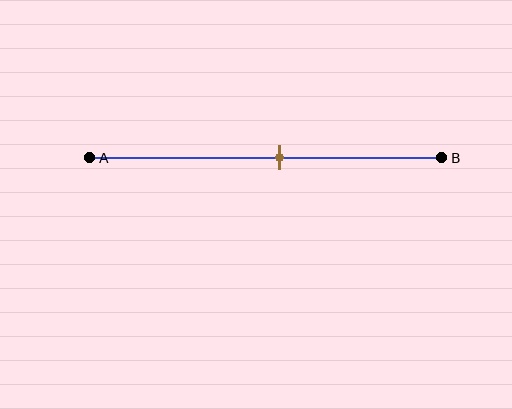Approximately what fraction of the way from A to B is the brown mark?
The brown mark is approximately 55% of the way from A to B.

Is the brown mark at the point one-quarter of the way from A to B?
No, the mark is at about 55% from A, not at the 25% one-quarter point.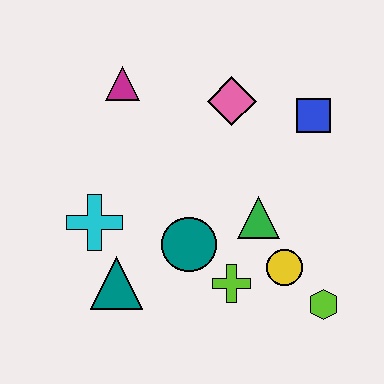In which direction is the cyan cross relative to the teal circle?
The cyan cross is to the left of the teal circle.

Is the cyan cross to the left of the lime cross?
Yes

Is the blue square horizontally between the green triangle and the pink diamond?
No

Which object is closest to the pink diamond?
The blue square is closest to the pink diamond.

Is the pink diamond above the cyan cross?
Yes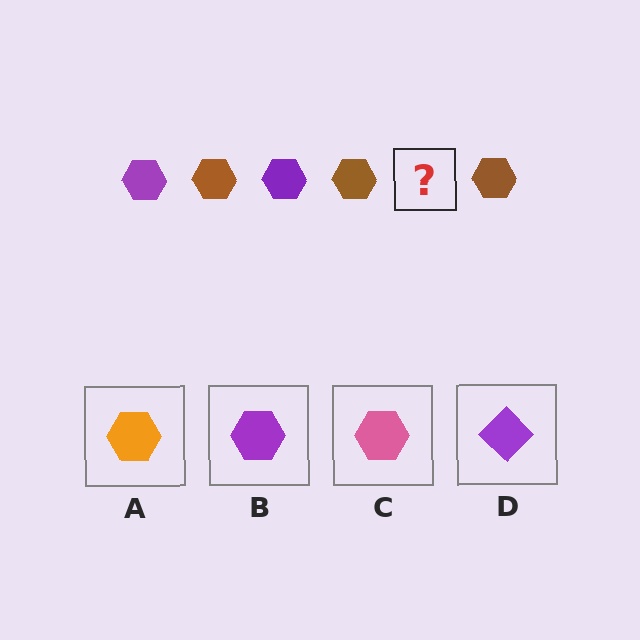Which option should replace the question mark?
Option B.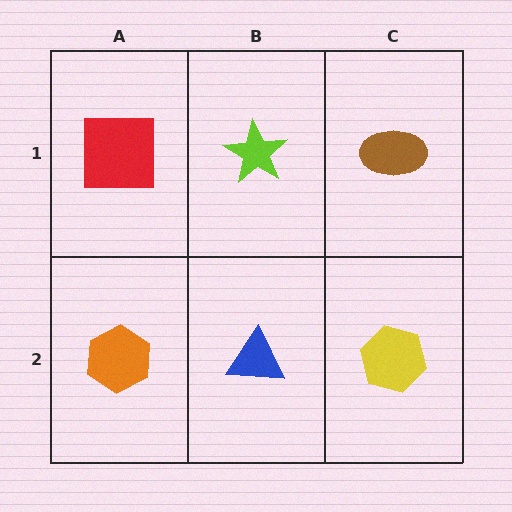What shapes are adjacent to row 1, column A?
An orange hexagon (row 2, column A), a lime star (row 1, column B).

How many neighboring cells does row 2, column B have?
3.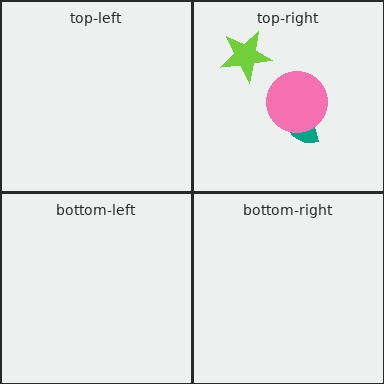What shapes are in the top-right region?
The teal semicircle, the lime star, the pink circle.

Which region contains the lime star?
The top-right region.